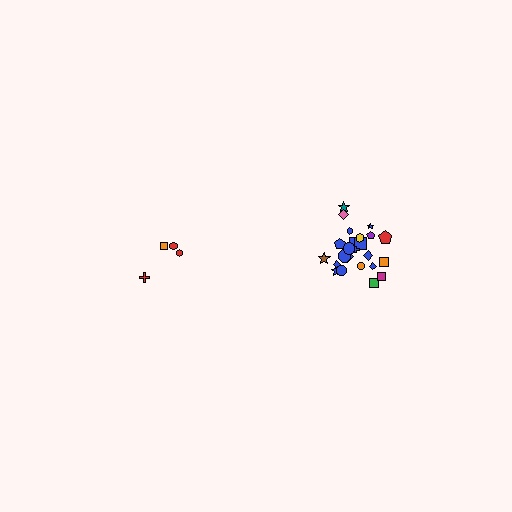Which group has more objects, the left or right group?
The right group.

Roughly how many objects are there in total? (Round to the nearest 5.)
Roughly 30 objects in total.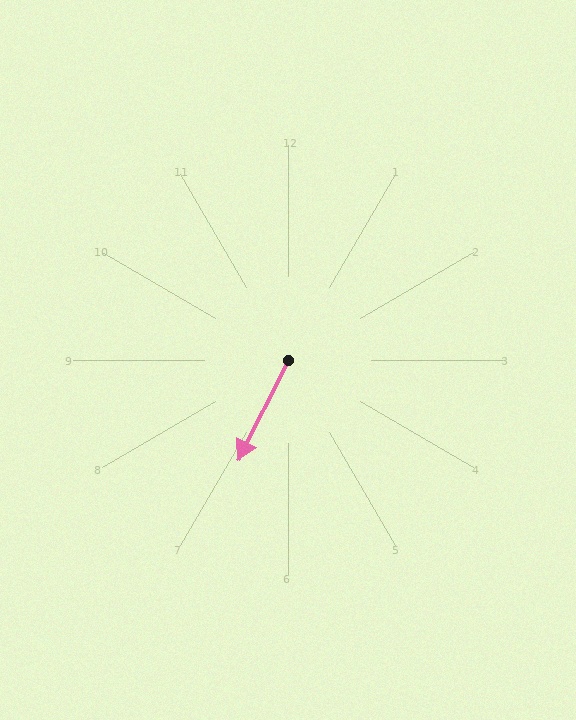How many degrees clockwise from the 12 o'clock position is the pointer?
Approximately 207 degrees.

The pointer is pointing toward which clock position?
Roughly 7 o'clock.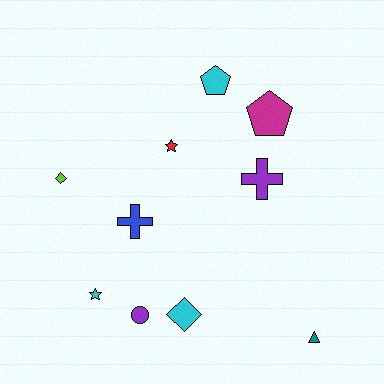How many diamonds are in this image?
There are 2 diamonds.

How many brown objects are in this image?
There are no brown objects.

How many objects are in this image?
There are 10 objects.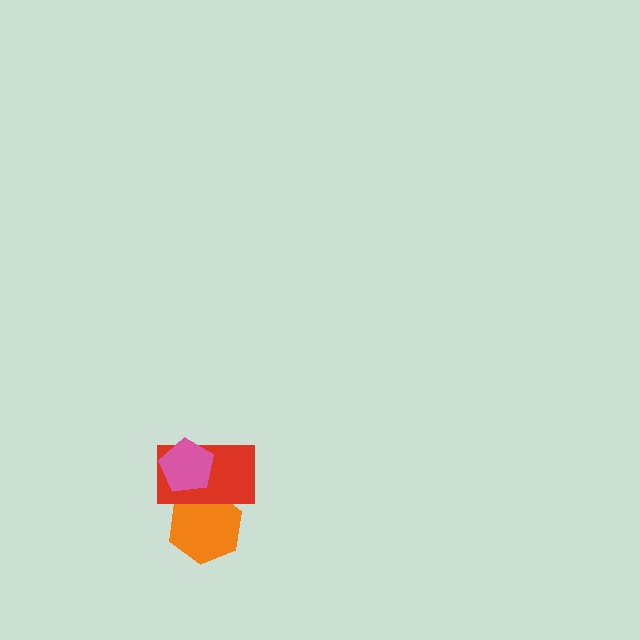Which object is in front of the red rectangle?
The pink pentagon is in front of the red rectangle.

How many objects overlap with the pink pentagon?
1 object overlaps with the pink pentagon.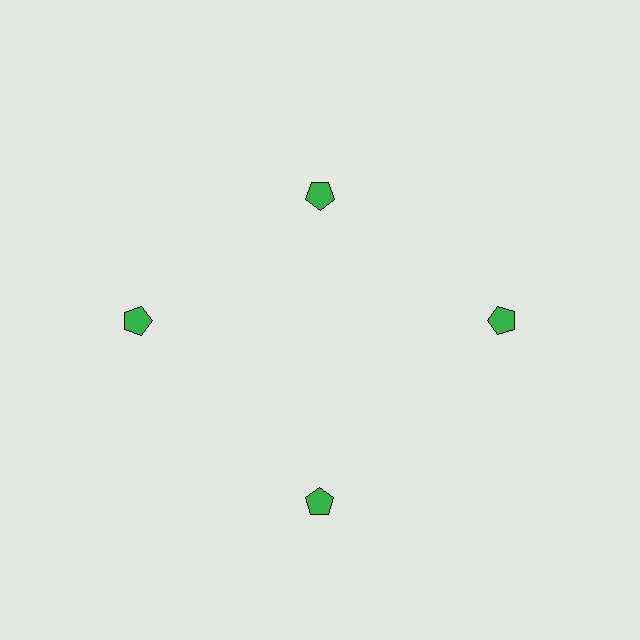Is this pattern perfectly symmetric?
No. The 4 green pentagons are arranged in a ring, but one element near the 12 o'clock position is pulled inward toward the center, breaking the 4-fold rotational symmetry.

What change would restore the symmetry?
The symmetry would be restored by moving it outward, back onto the ring so that all 4 pentagons sit at equal angles and equal distance from the center.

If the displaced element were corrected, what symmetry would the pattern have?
It would have 4-fold rotational symmetry — the pattern would map onto itself every 90 degrees.